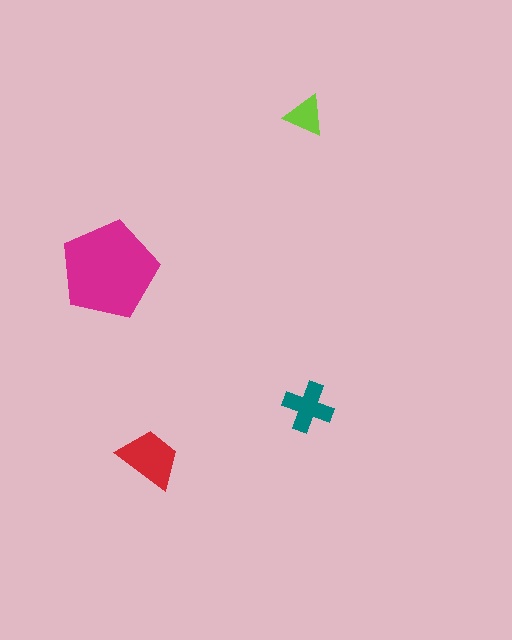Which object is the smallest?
The lime triangle.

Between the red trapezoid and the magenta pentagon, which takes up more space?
The magenta pentagon.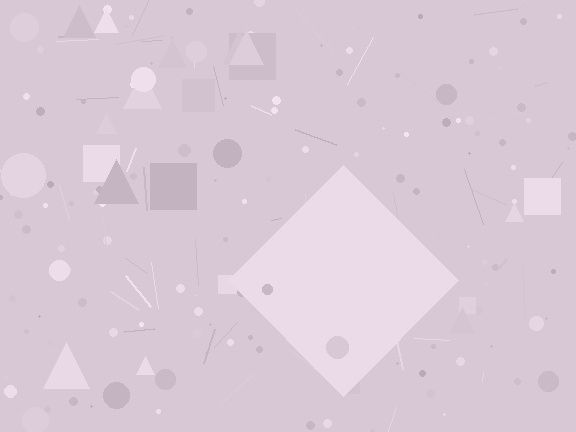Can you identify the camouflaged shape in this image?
The camouflaged shape is a diamond.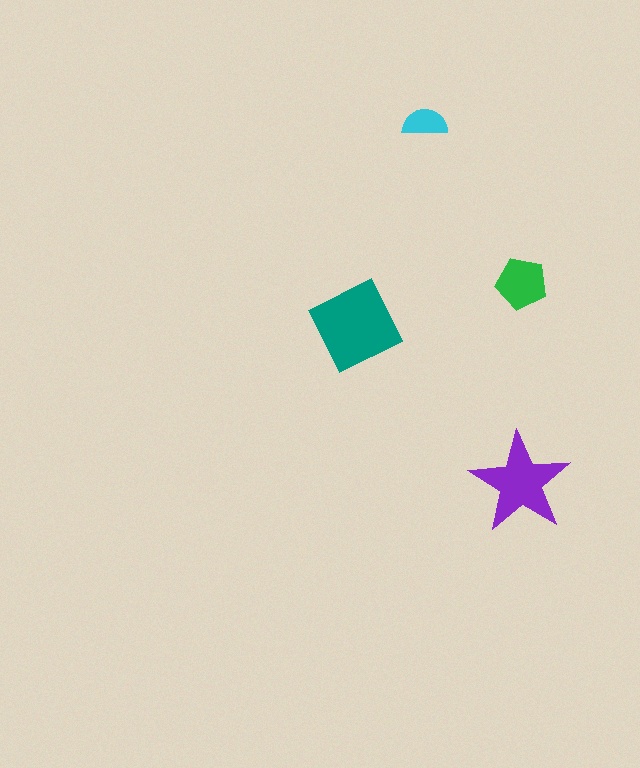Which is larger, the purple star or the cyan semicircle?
The purple star.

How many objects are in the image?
There are 4 objects in the image.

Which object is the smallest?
The cyan semicircle.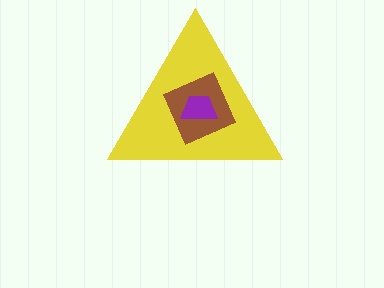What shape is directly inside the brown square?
The purple trapezoid.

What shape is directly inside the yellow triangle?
The brown square.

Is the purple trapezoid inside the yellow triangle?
Yes.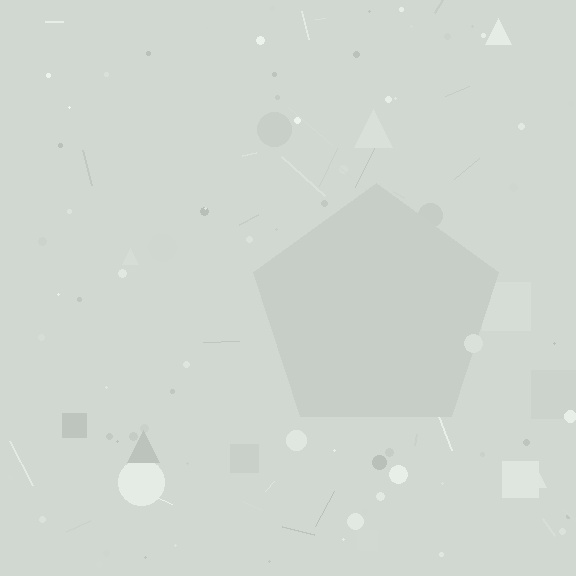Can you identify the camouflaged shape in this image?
The camouflaged shape is a pentagon.